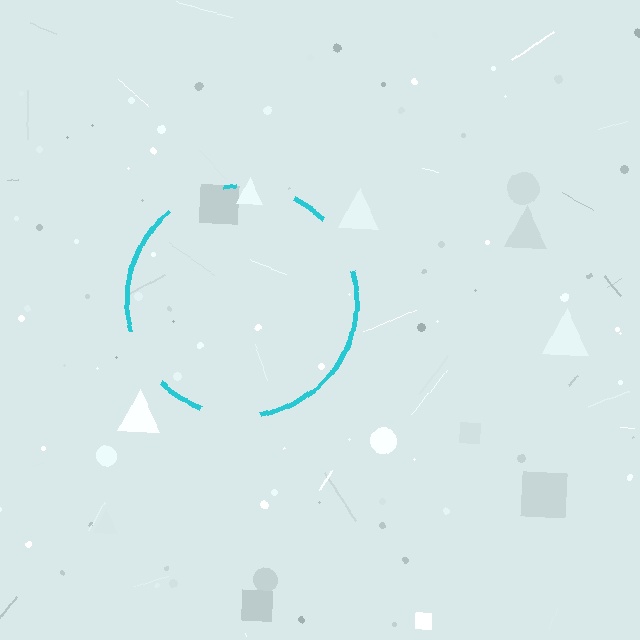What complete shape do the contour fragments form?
The contour fragments form a circle.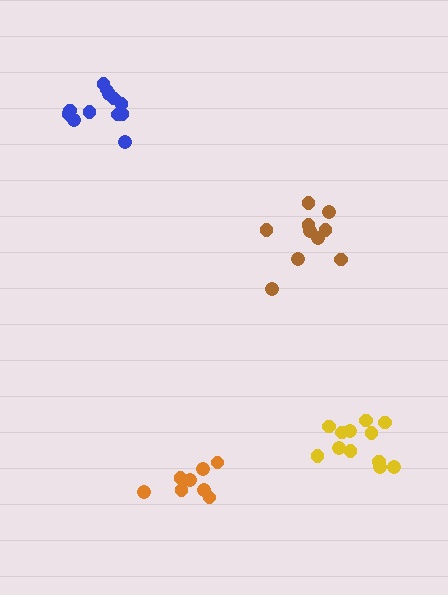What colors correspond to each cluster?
The clusters are colored: orange, blue, brown, yellow.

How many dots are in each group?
Group 1: 8 dots, Group 2: 12 dots, Group 3: 10 dots, Group 4: 12 dots (42 total).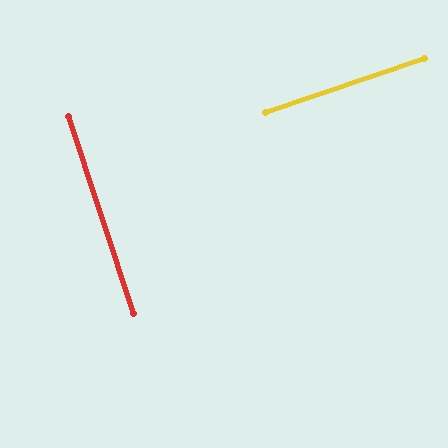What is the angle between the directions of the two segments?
Approximately 90 degrees.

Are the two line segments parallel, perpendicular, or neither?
Perpendicular — they meet at approximately 90°.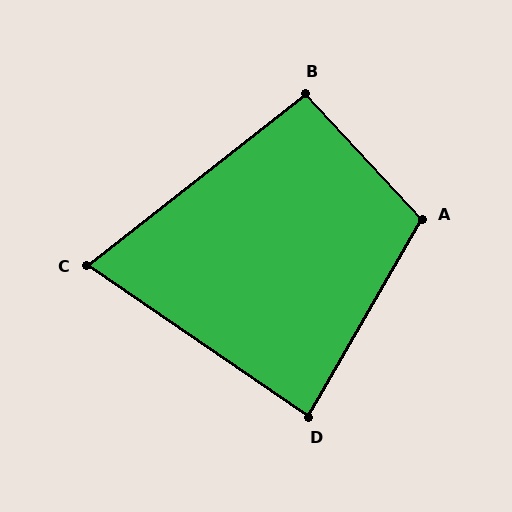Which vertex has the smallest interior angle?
C, at approximately 72 degrees.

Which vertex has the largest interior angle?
A, at approximately 108 degrees.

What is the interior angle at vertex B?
Approximately 95 degrees (approximately right).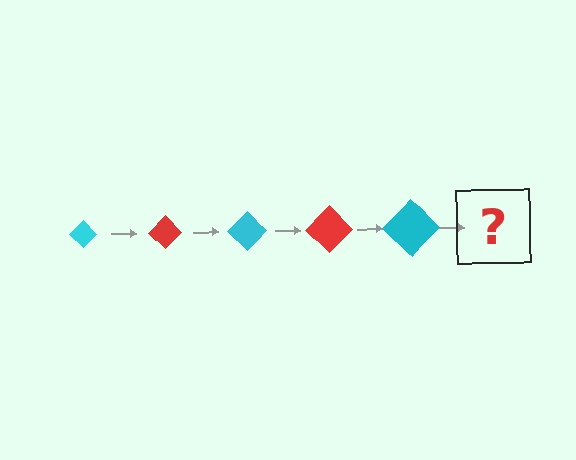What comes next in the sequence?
The next element should be a red diamond, larger than the previous one.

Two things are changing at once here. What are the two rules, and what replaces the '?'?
The two rules are that the diamond grows larger each step and the color cycles through cyan and red. The '?' should be a red diamond, larger than the previous one.